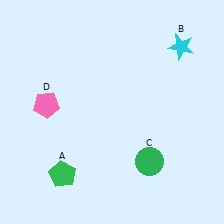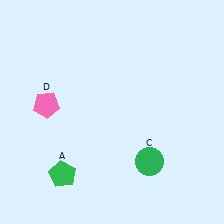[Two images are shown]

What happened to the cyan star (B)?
The cyan star (B) was removed in Image 2. It was in the top-right area of Image 1.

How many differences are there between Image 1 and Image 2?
There is 1 difference between the two images.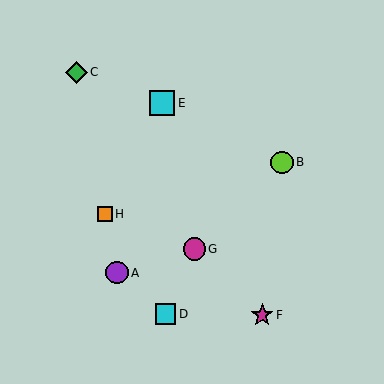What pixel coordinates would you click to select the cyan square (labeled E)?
Click at (162, 103) to select the cyan square E.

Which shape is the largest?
The cyan square (labeled E) is the largest.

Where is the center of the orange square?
The center of the orange square is at (105, 214).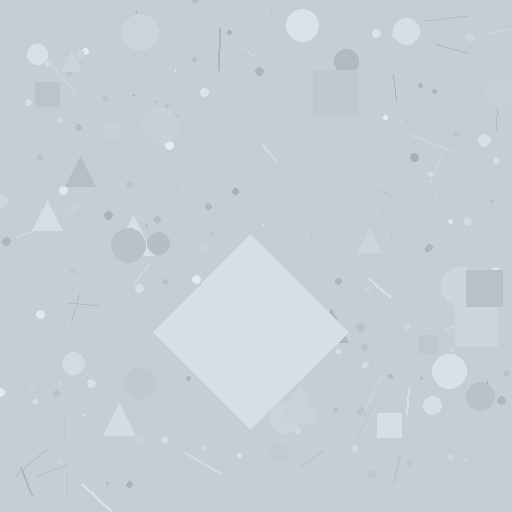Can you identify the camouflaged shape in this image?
The camouflaged shape is a diamond.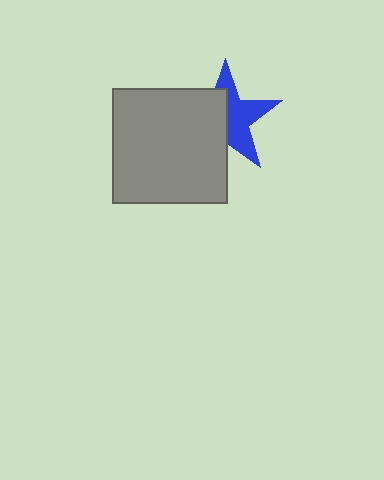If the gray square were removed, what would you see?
You would see the complete blue star.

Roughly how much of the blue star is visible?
About half of it is visible (roughly 51%).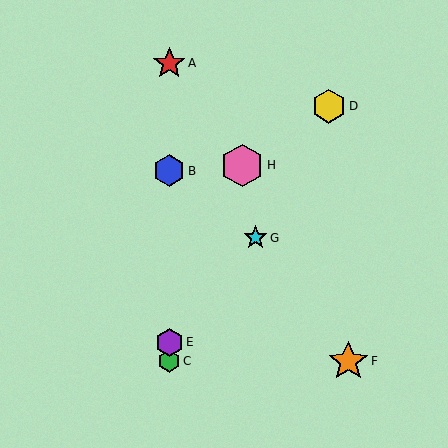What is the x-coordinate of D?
Object D is at x≈329.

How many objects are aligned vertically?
4 objects (A, B, C, E) are aligned vertically.